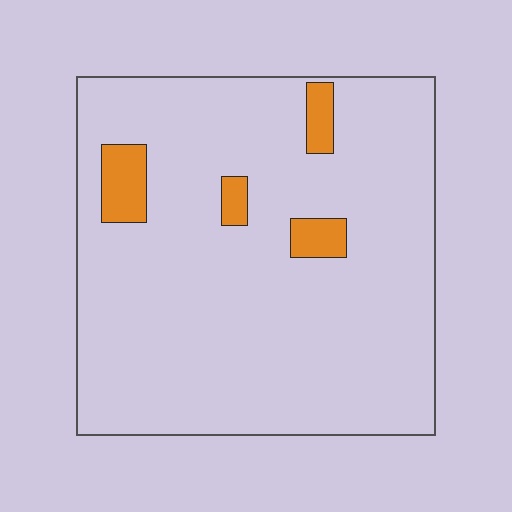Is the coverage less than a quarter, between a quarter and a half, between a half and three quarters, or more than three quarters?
Less than a quarter.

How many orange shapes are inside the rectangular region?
4.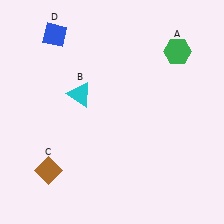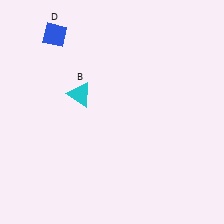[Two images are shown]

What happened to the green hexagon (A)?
The green hexagon (A) was removed in Image 2. It was in the top-right area of Image 1.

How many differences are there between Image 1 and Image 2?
There are 2 differences between the two images.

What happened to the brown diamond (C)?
The brown diamond (C) was removed in Image 2. It was in the bottom-left area of Image 1.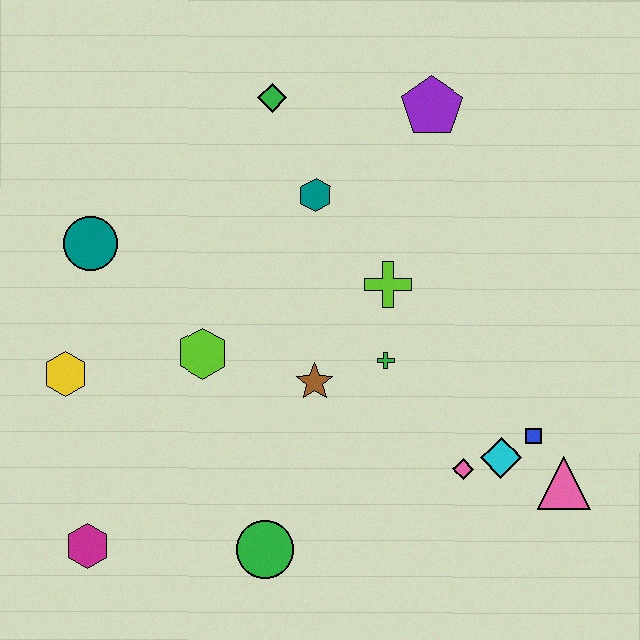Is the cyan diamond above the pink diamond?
Yes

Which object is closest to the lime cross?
The green cross is closest to the lime cross.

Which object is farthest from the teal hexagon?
The magenta hexagon is farthest from the teal hexagon.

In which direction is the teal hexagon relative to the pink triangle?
The teal hexagon is above the pink triangle.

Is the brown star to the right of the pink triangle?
No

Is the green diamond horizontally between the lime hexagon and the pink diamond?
Yes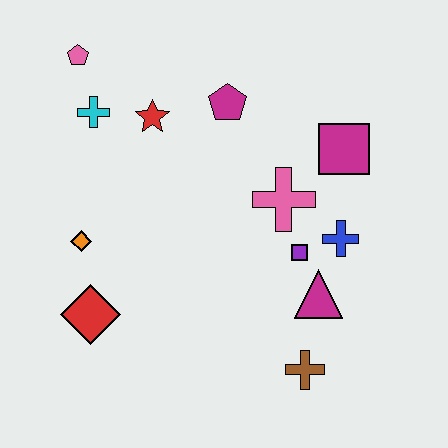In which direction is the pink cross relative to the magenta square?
The pink cross is to the left of the magenta square.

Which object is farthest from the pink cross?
The pink pentagon is farthest from the pink cross.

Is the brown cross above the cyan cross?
No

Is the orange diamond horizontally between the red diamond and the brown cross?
No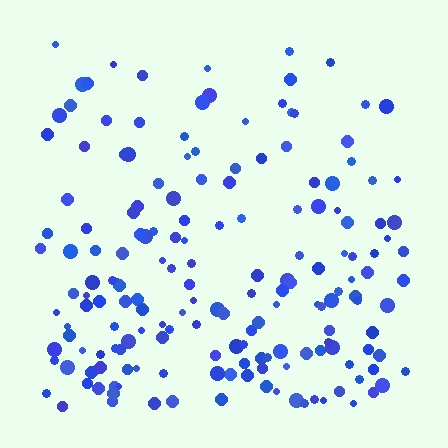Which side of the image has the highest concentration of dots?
The bottom.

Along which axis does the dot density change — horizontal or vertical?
Vertical.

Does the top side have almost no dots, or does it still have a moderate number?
Still a moderate number, just noticeably fewer than the bottom.